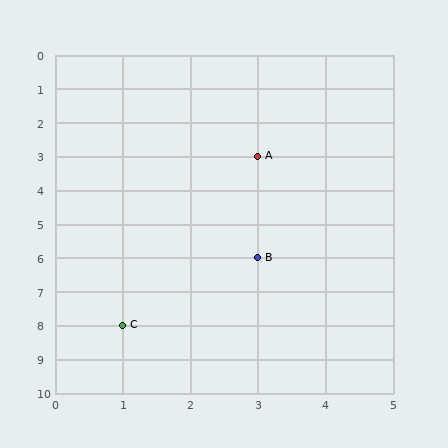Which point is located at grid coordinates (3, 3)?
Point A is at (3, 3).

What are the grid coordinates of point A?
Point A is at grid coordinates (3, 3).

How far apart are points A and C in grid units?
Points A and C are 2 columns and 5 rows apart (about 5.4 grid units diagonally).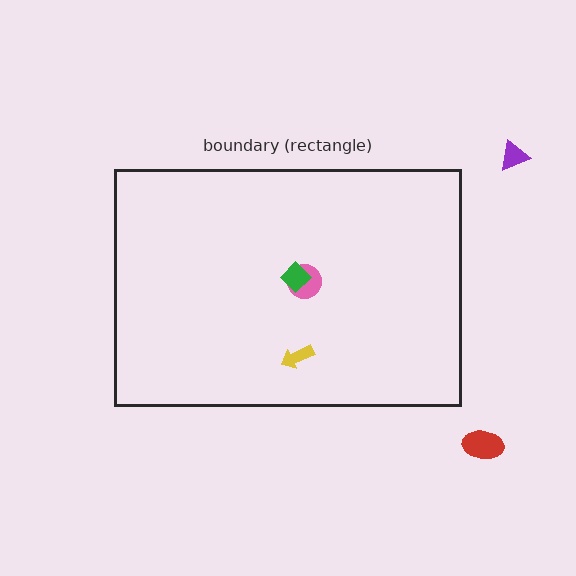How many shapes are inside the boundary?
3 inside, 2 outside.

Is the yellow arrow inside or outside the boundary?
Inside.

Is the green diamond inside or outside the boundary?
Inside.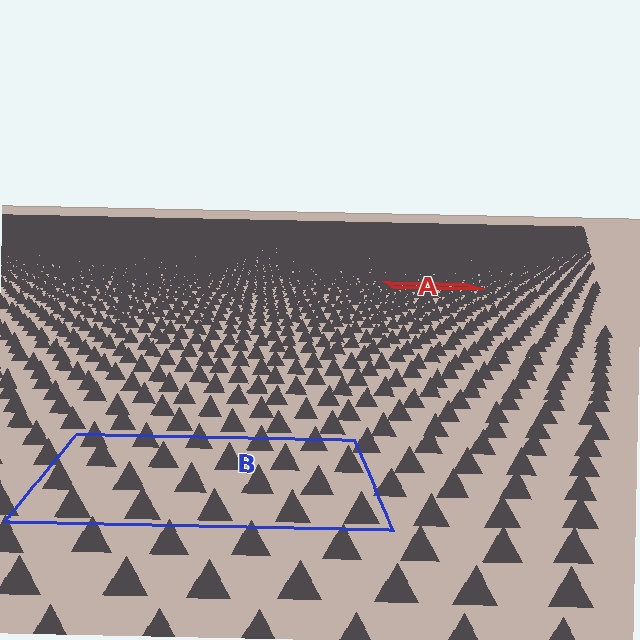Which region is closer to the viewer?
Region B is closer. The texture elements there are larger and more spread out.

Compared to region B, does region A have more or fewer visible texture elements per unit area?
Region A has more texture elements per unit area — they are packed more densely because it is farther away.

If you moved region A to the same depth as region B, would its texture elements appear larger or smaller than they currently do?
They would appear larger. At a closer depth, the same texture elements are projected at a bigger on-screen size.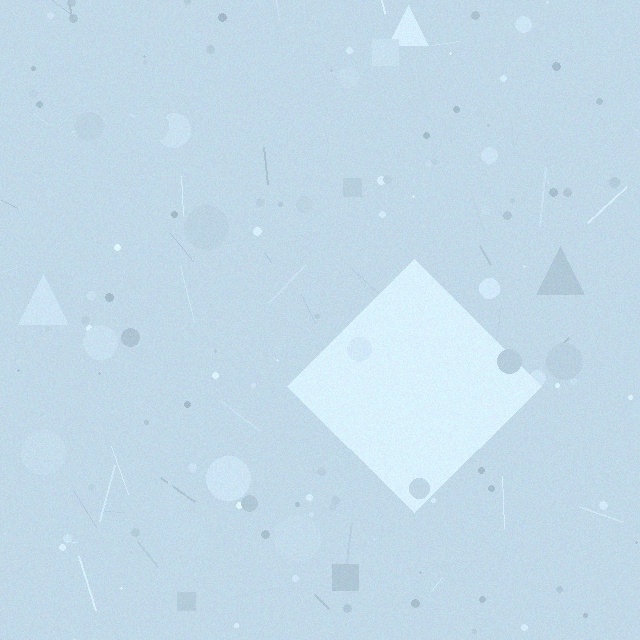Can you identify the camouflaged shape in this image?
The camouflaged shape is a diamond.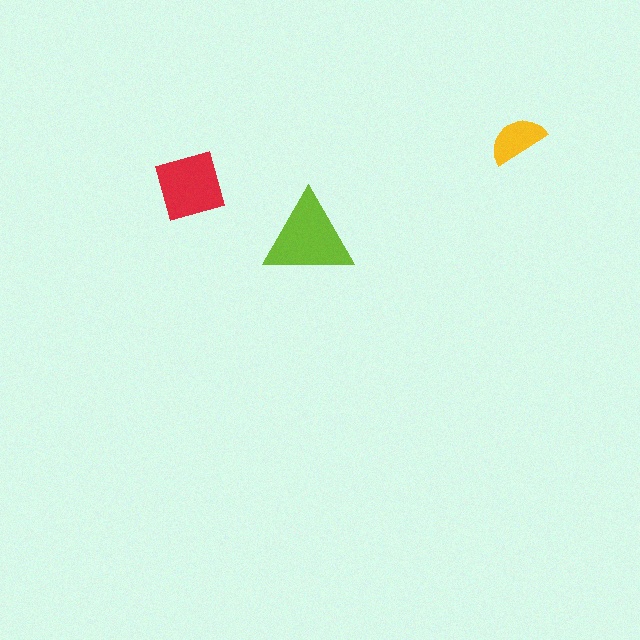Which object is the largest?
The lime triangle.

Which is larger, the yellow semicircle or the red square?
The red square.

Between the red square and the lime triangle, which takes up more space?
The lime triangle.